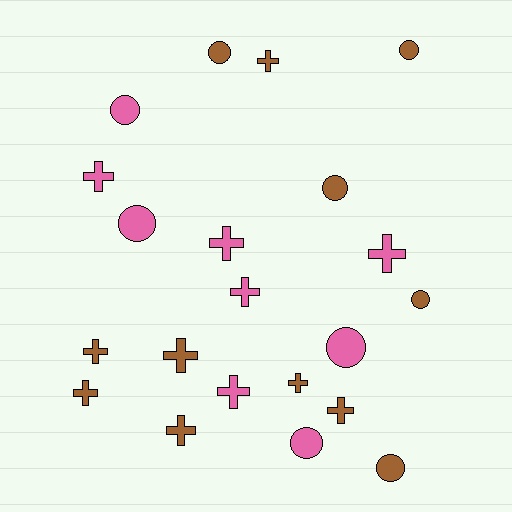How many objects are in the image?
There are 21 objects.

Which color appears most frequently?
Brown, with 12 objects.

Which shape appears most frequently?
Cross, with 12 objects.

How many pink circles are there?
There are 4 pink circles.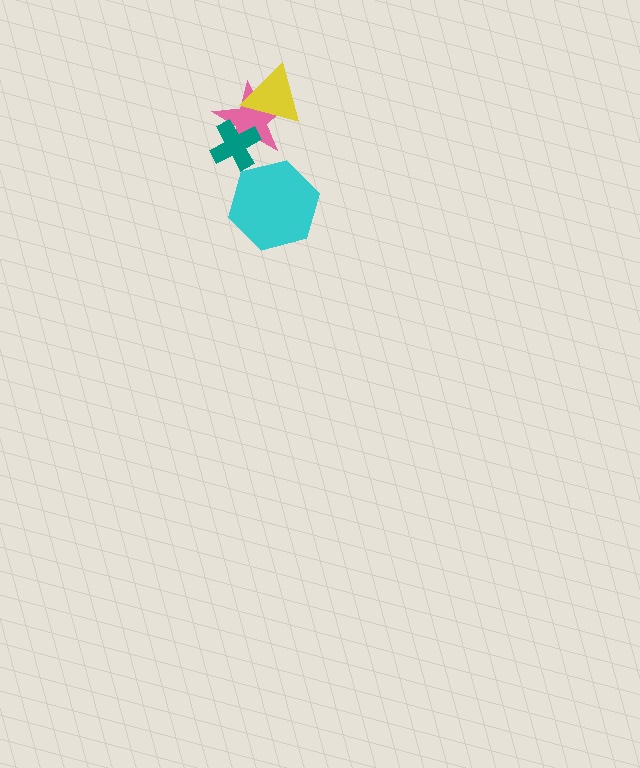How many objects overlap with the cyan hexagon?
0 objects overlap with the cyan hexagon.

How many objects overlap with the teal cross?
1 object overlaps with the teal cross.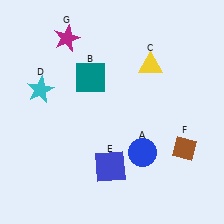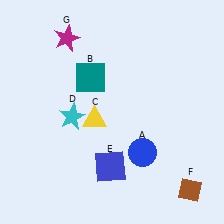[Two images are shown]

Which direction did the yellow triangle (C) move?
The yellow triangle (C) moved left.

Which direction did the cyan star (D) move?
The cyan star (D) moved right.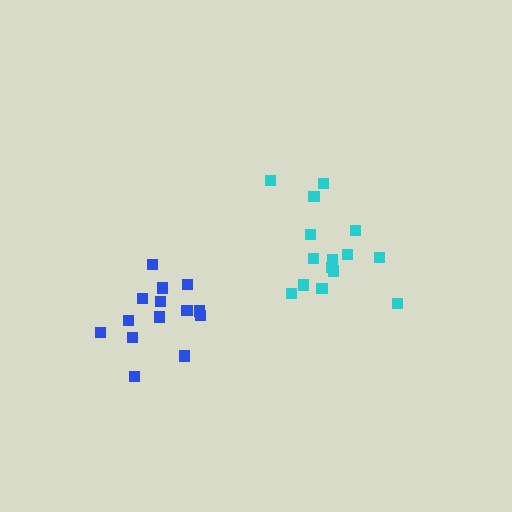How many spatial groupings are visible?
There are 2 spatial groupings.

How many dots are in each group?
Group 1: 14 dots, Group 2: 15 dots (29 total).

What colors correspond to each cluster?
The clusters are colored: blue, cyan.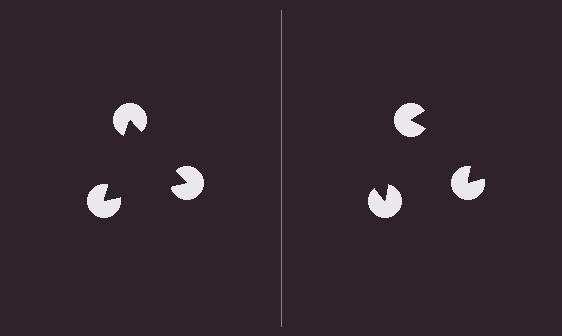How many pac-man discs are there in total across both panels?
6 — 3 on each side.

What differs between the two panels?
The pac-man discs are positioned identically on both sides; only the wedge orientations differ. On the left they align to a triangle; on the right they are misaligned.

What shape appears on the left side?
An illusory triangle.